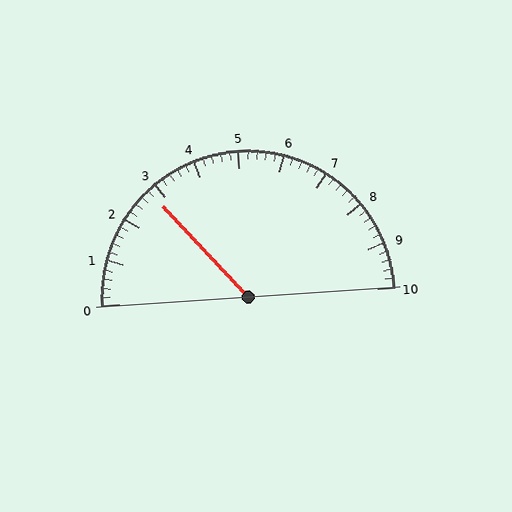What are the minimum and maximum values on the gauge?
The gauge ranges from 0 to 10.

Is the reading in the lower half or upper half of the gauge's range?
The reading is in the lower half of the range (0 to 10).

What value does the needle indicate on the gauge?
The needle indicates approximately 2.8.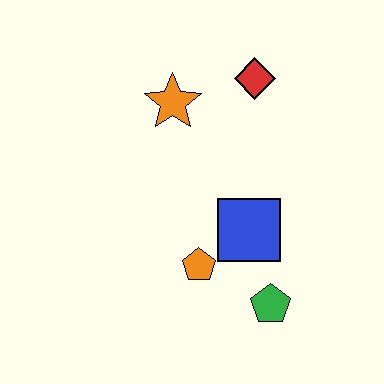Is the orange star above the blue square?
Yes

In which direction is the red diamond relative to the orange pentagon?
The red diamond is above the orange pentagon.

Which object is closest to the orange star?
The red diamond is closest to the orange star.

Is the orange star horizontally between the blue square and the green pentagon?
No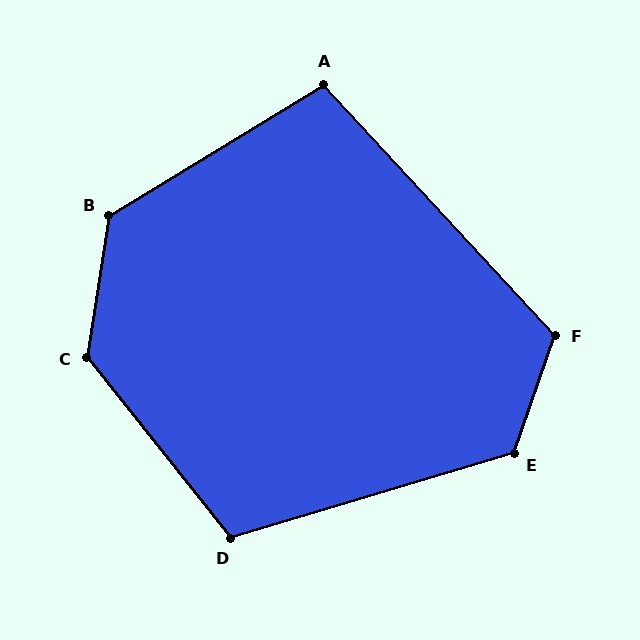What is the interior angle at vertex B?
Approximately 130 degrees (obtuse).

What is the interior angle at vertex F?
Approximately 118 degrees (obtuse).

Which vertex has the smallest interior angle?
A, at approximately 101 degrees.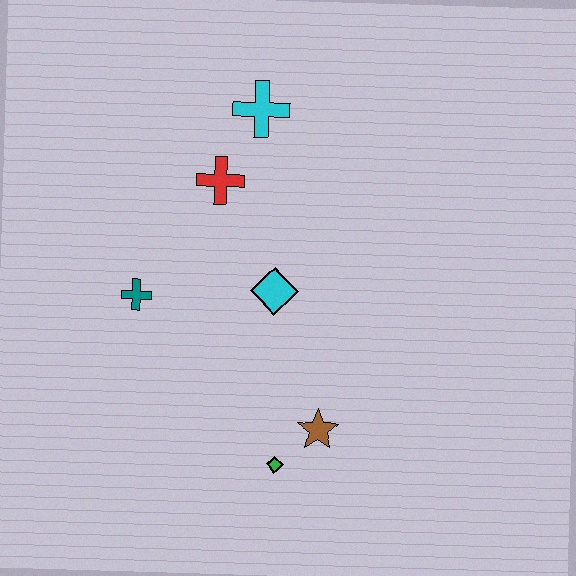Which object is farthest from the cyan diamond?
The cyan cross is farthest from the cyan diamond.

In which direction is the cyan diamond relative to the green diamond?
The cyan diamond is above the green diamond.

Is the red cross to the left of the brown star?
Yes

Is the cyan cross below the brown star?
No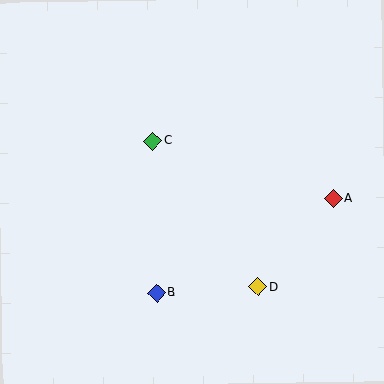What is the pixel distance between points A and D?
The distance between A and D is 116 pixels.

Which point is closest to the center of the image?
Point C at (153, 141) is closest to the center.